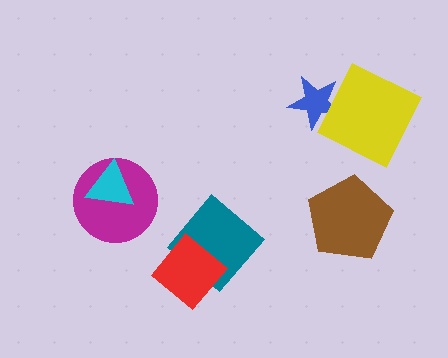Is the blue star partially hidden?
Yes, it is partially covered by another shape.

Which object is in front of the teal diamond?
The red diamond is in front of the teal diamond.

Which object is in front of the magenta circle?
The cyan triangle is in front of the magenta circle.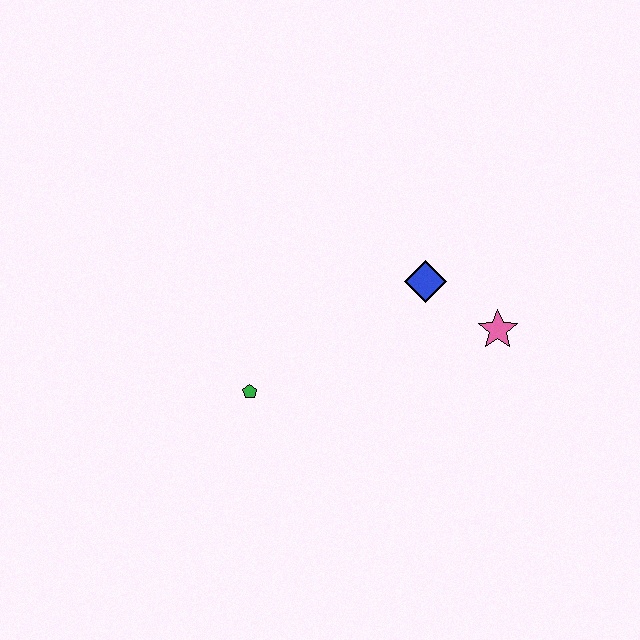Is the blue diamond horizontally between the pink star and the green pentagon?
Yes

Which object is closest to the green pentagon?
The blue diamond is closest to the green pentagon.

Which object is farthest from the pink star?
The green pentagon is farthest from the pink star.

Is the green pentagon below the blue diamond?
Yes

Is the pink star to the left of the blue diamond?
No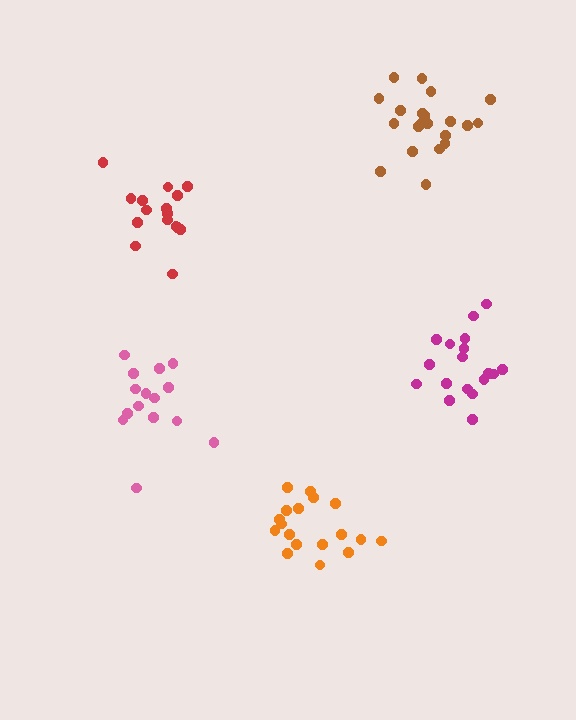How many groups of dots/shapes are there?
There are 5 groups.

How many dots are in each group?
Group 1: 21 dots, Group 2: 18 dots, Group 3: 15 dots, Group 4: 18 dots, Group 5: 16 dots (88 total).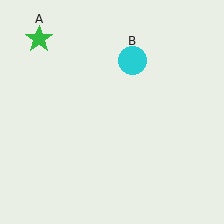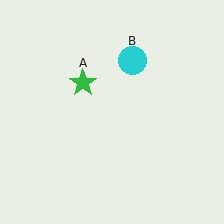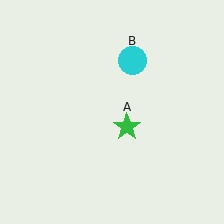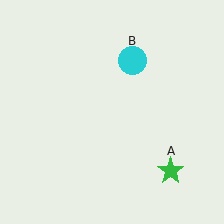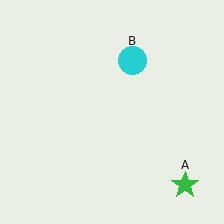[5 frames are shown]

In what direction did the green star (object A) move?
The green star (object A) moved down and to the right.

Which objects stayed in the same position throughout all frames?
Cyan circle (object B) remained stationary.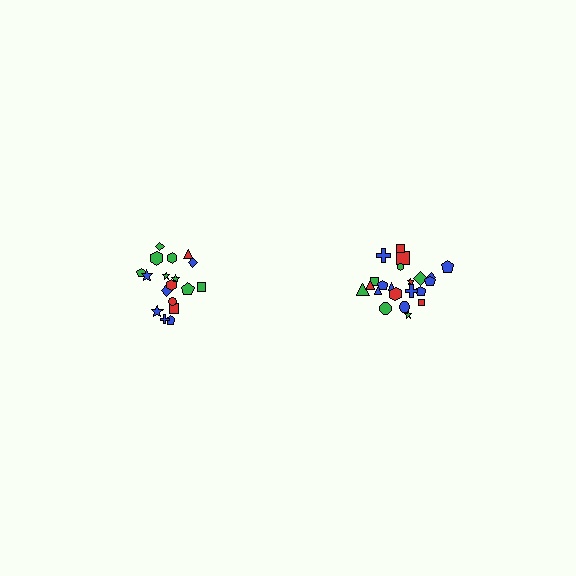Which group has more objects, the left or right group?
The right group.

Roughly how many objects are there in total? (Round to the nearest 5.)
Roughly 40 objects in total.